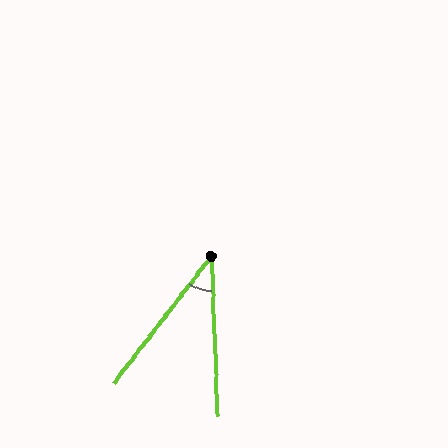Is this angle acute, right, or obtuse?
It is acute.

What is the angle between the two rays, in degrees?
Approximately 40 degrees.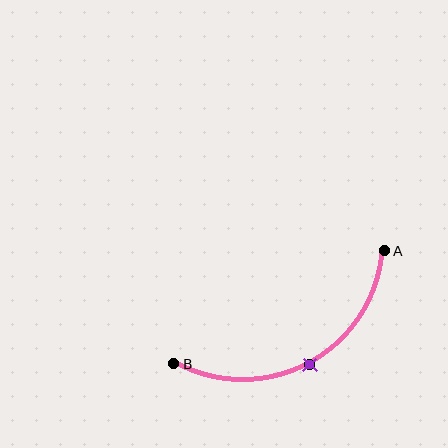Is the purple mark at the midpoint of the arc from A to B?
Yes. The purple mark lies on the arc at equal arc-length from both A and B — it is the arc midpoint.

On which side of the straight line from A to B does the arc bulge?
The arc bulges below the straight line connecting A and B.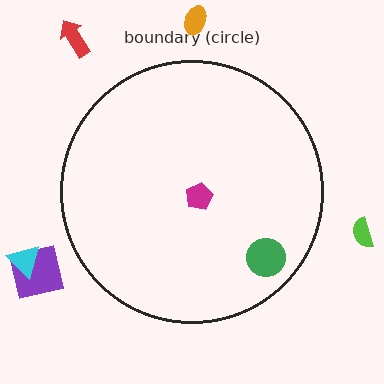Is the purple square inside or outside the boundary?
Outside.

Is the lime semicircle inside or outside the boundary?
Outside.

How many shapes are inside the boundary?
2 inside, 5 outside.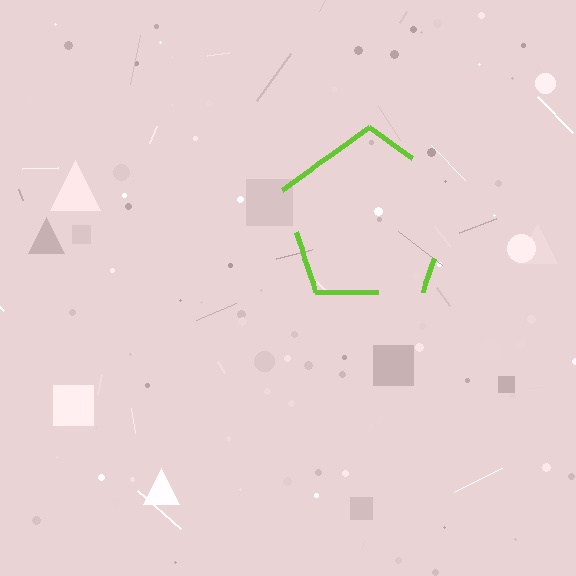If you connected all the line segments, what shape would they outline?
They would outline a pentagon.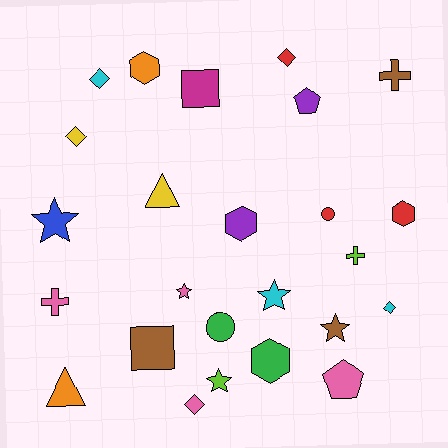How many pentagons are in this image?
There are 2 pentagons.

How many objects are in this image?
There are 25 objects.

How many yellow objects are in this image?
There are 2 yellow objects.